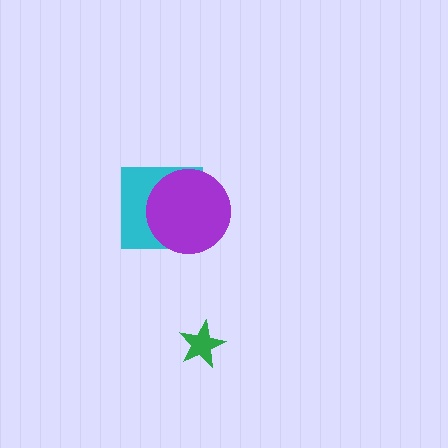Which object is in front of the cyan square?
The purple circle is in front of the cyan square.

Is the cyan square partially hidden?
Yes, it is partially covered by another shape.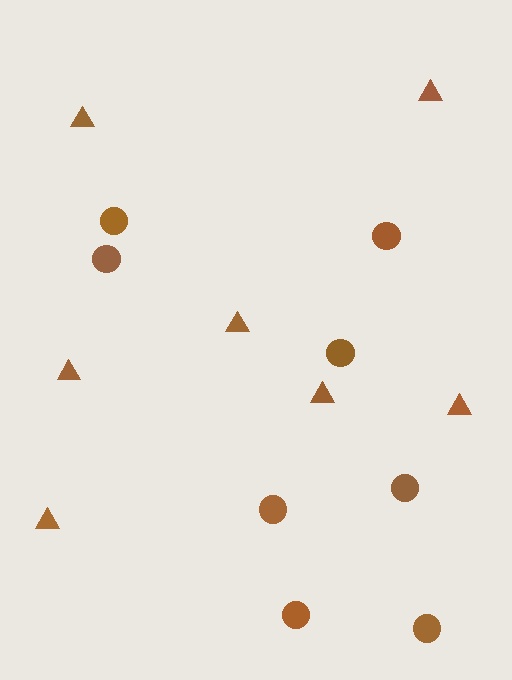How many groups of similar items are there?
There are 2 groups: one group of circles (8) and one group of triangles (7).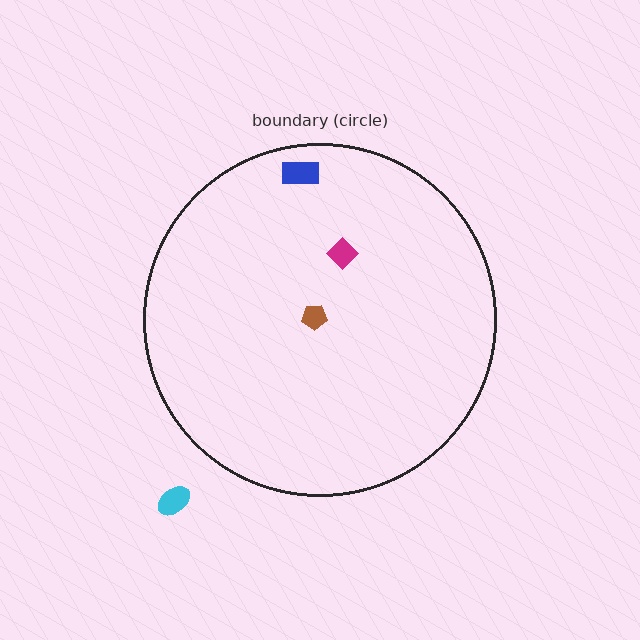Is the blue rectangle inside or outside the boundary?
Inside.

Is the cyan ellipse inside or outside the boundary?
Outside.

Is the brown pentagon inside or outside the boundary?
Inside.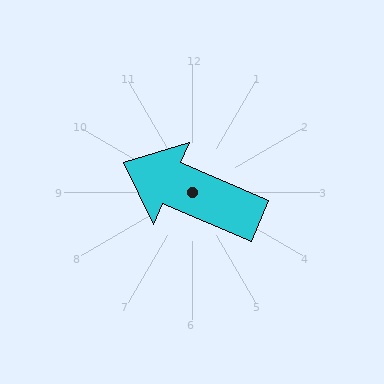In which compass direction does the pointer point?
Northwest.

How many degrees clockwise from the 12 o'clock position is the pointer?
Approximately 293 degrees.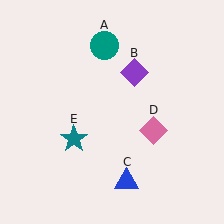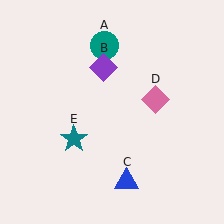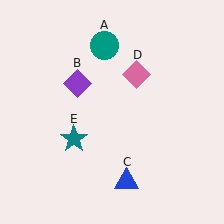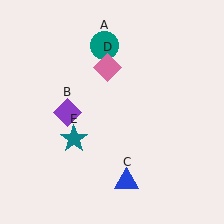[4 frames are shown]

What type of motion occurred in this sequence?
The purple diamond (object B), pink diamond (object D) rotated counterclockwise around the center of the scene.